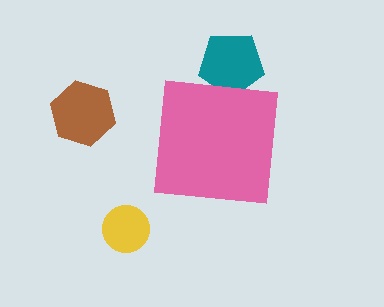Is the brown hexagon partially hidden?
No, the brown hexagon is fully visible.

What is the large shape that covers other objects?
A pink square.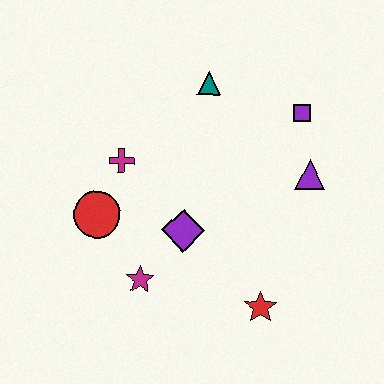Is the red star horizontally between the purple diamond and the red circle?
No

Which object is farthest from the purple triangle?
The red circle is farthest from the purple triangle.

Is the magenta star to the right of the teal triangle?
No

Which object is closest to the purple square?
The purple triangle is closest to the purple square.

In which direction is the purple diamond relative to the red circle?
The purple diamond is to the right of the red circle.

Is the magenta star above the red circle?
No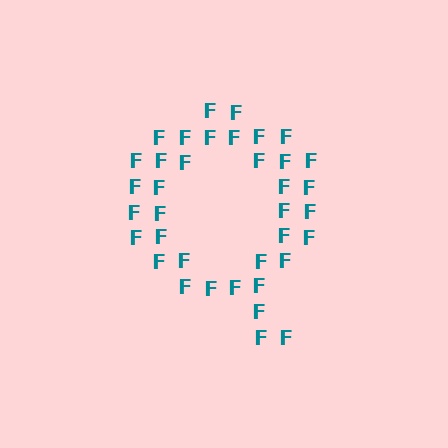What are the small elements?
The small elements are letter F's.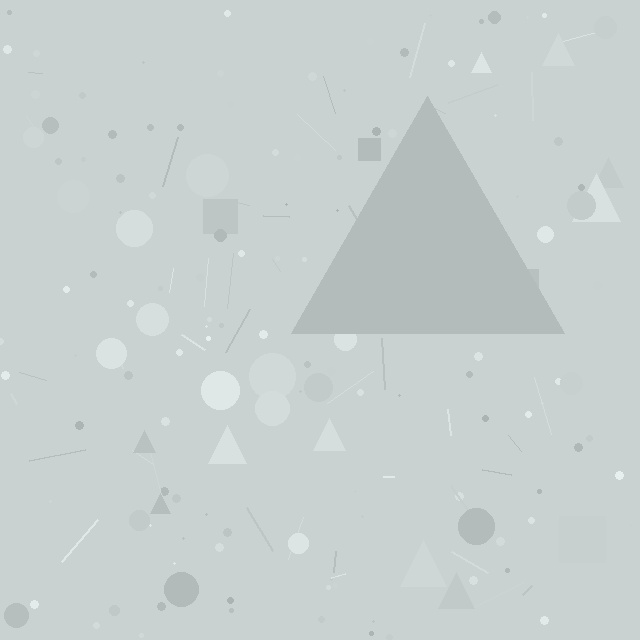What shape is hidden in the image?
A triangle is hidden in the image.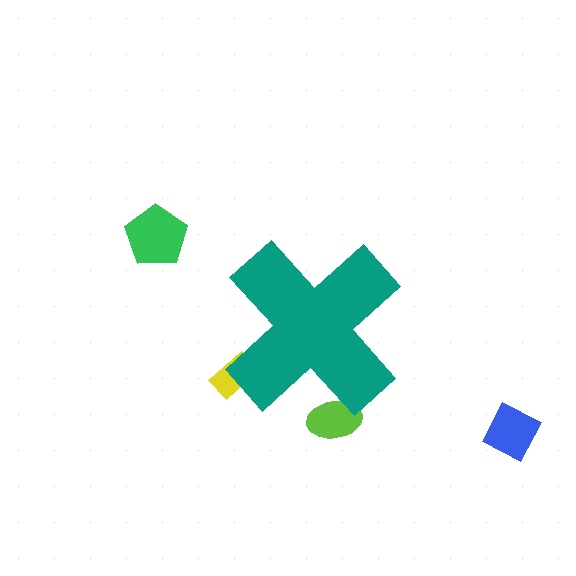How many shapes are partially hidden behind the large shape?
2 shapes are partially hidden.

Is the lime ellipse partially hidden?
Yes, the lime ellipse is partially hidden behind the teal cross.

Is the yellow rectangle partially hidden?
Yes, the yellow rectangle is partially hidden behind the teal cross.